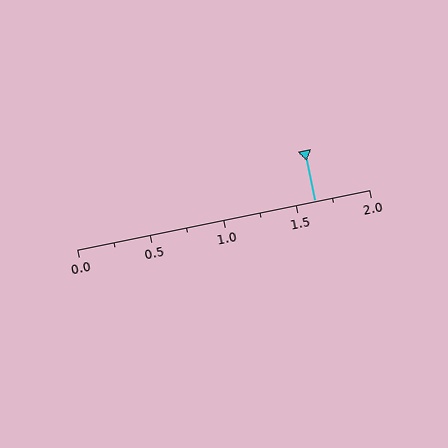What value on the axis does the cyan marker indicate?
The marker indicates approximately 1.62.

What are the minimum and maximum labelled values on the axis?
The axis runs from 0.0 to 2.0.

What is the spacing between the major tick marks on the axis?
The major ticks are spaced 0.5 apart.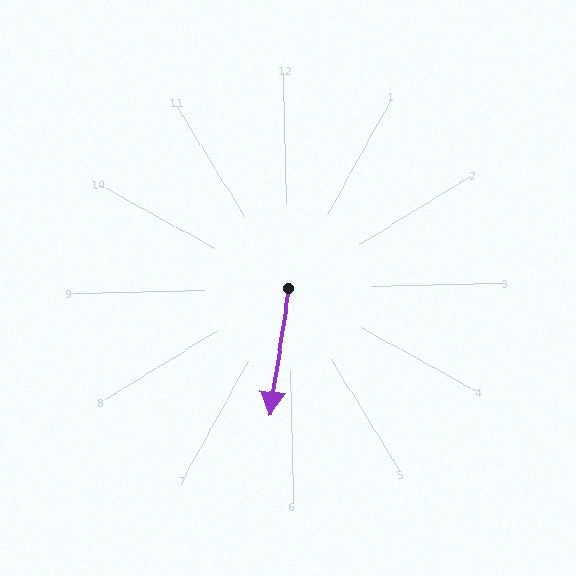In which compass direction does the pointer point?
South.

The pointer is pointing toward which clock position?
Roughly 6 o'clock.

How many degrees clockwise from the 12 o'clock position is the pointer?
Approximately 190 degrees.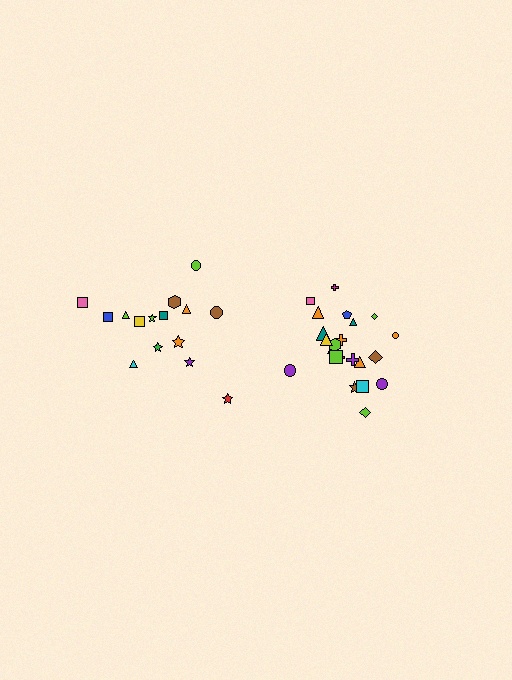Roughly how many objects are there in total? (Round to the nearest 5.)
Roughly 35 objects in total.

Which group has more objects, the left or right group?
The right group.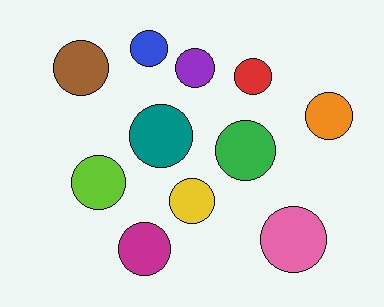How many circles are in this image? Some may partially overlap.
There are 11 circles.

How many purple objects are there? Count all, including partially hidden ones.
There is 1 purple object.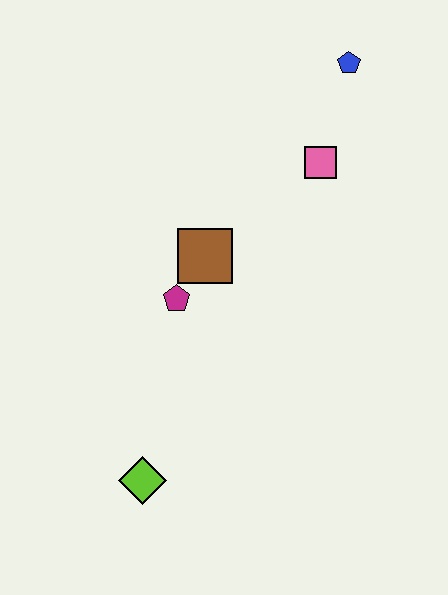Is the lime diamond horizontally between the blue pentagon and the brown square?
No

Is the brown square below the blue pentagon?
Yes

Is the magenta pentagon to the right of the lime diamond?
Yes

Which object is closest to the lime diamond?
The magenta pentagon is closest to the lime diamond.